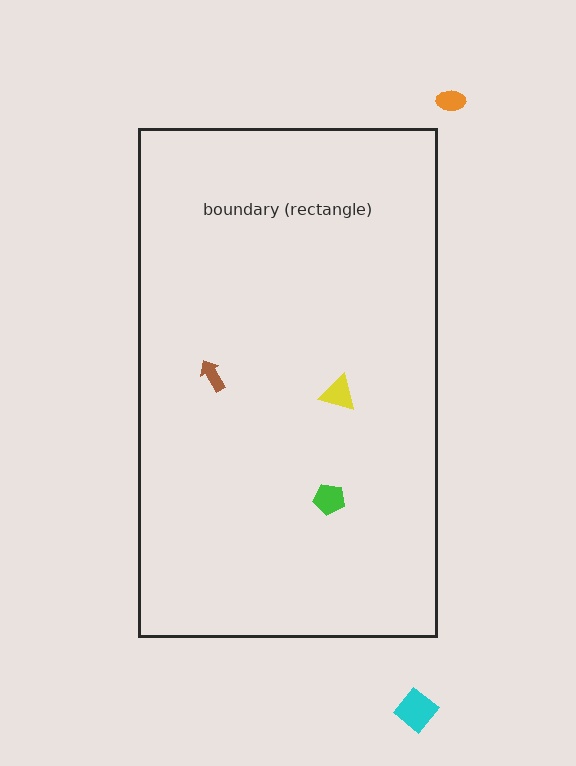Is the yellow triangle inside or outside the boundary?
Inside.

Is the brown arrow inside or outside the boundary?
Inside.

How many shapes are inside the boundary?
3 inside, 2 outside.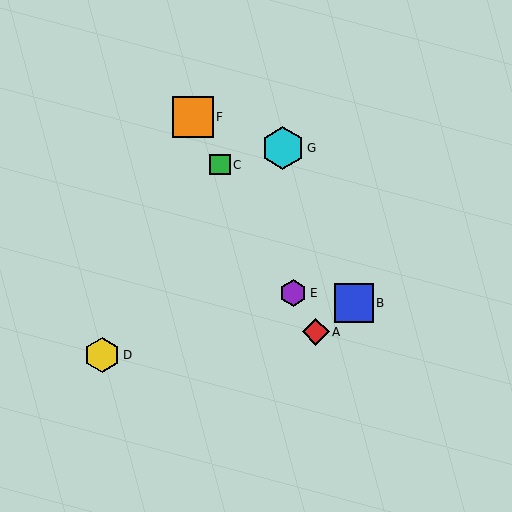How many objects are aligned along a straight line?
4 objects (A, C, E, F) are aligned along a straight line.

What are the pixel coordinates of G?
Object G is at (283, 148).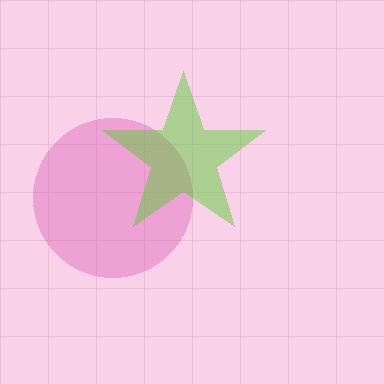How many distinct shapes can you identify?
There are 2 distinct shapes: a pink circle, a lime star.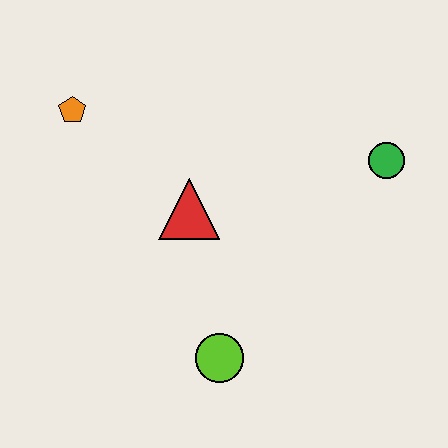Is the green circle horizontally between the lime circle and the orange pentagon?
No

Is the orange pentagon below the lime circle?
No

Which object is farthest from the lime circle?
The orange pentagon is farthest from the lime circle.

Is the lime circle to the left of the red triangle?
No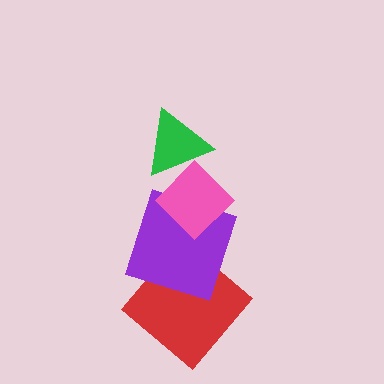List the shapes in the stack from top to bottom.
From top to bottom: the green triangle, the pink diamond, the purple square, the red diamond.